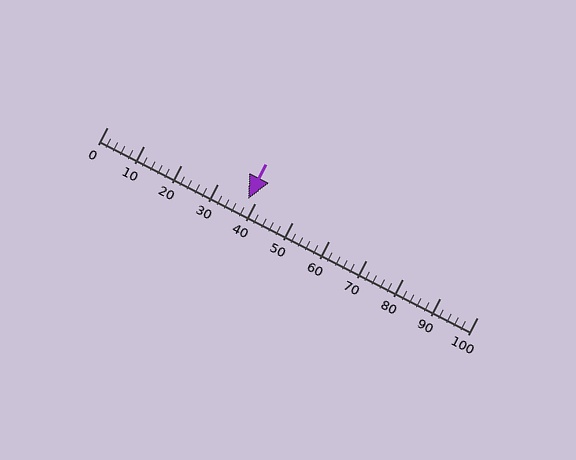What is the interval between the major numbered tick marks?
The major tick marks are spaced 10 units apart.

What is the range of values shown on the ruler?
The ruler shows values from 0 to 100.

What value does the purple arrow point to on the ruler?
The purple arrow points to approximately 38.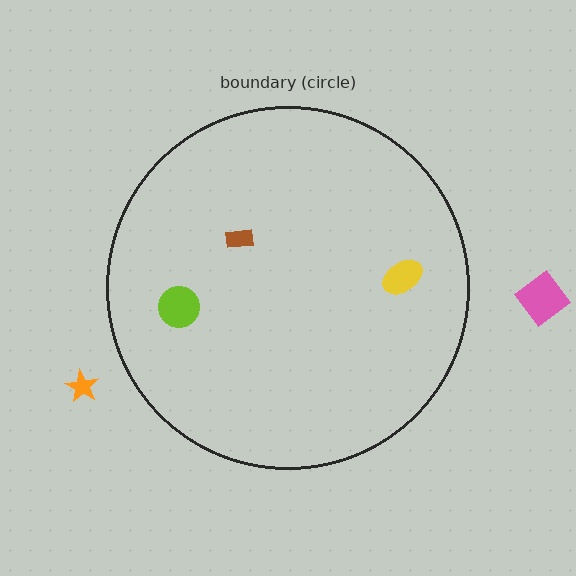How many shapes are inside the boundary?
3 inside, 2 outside.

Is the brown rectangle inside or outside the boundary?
Inside.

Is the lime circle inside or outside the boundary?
Inside.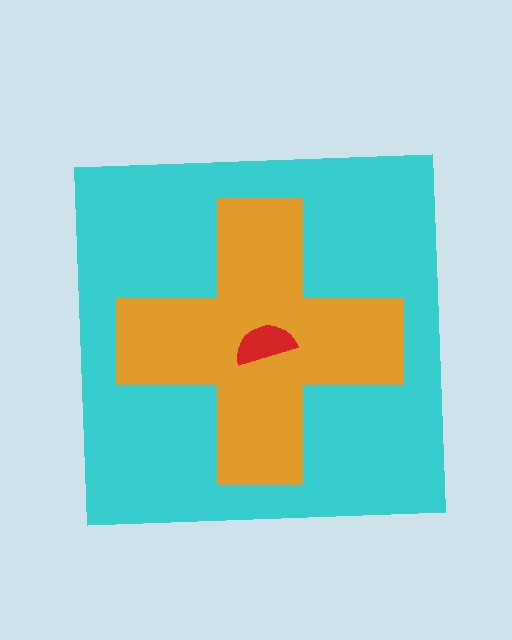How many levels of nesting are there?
3.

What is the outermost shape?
The cyan square.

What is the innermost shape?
The red semicircle.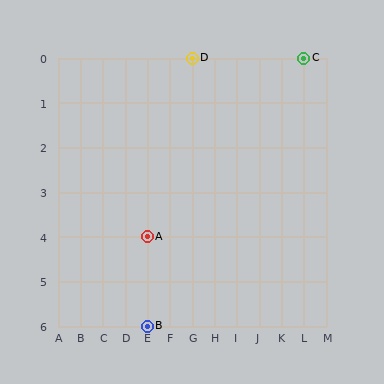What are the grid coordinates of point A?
Point A is at grid coordinates (E, 4).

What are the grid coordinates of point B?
Point B is at grid coordinates (E, 6).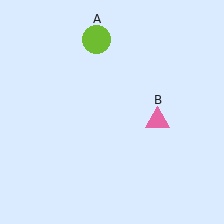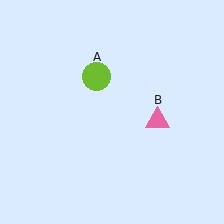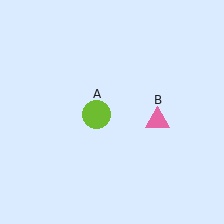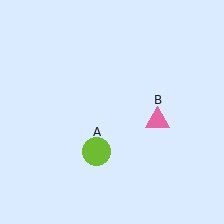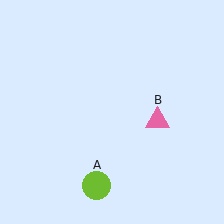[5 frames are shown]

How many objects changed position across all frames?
1 object changed position: lime circle (object A).